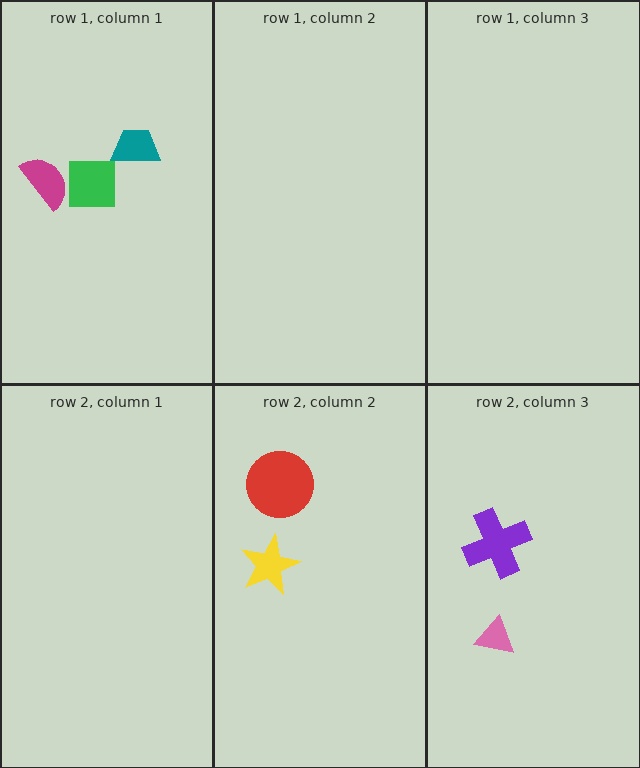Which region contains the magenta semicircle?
The row 1, column 1 region.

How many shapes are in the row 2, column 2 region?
2.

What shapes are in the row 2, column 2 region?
The red circle, the yellow star.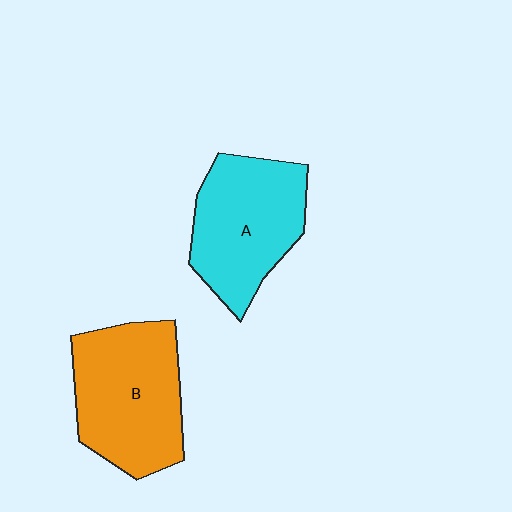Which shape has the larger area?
Shape B (orange).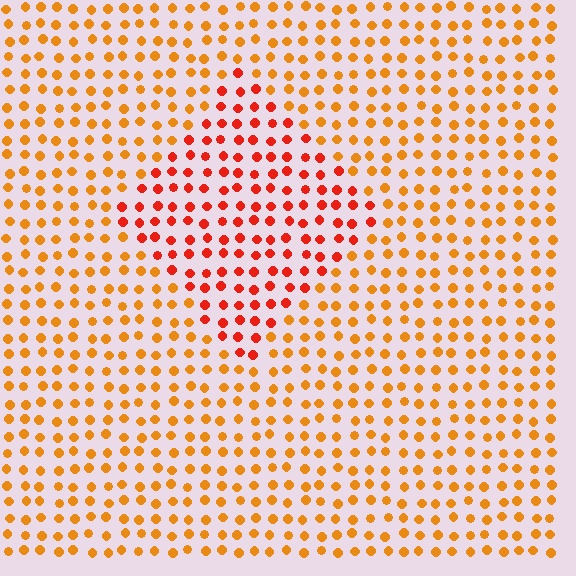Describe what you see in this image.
The image is filled with small orange elements in a uniform arrangement. A diamond-shaped region is visible where the elements are tinted to a slightly different hue, forming a subtle color boundary.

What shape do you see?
I see a diamond.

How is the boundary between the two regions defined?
The boundary is defined purely by a slight shift in hue (about 31 degrees). Spacing, size, and orientation are identical on both sides.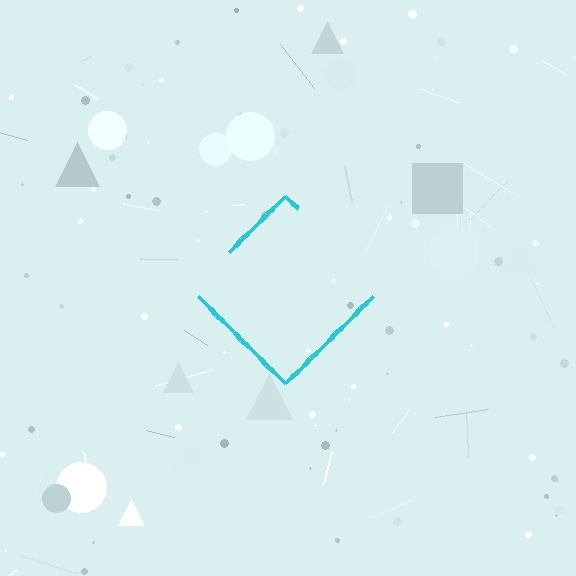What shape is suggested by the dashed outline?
The dashed outline suggests a diamond.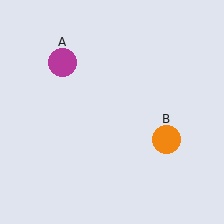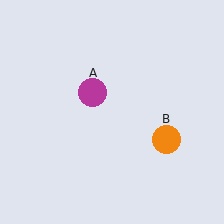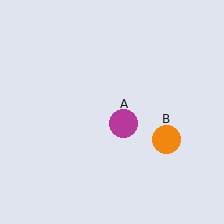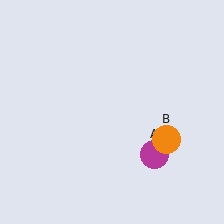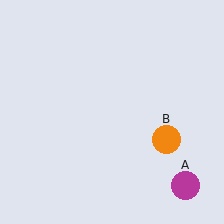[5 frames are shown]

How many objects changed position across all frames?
1 object changed position: magenta circle (object A).